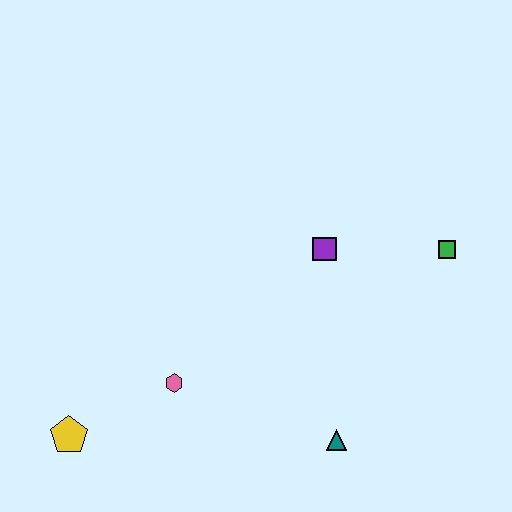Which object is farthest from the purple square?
The yellow pentagon is farthest from the purple square.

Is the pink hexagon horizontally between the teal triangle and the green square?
No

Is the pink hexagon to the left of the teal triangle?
Yes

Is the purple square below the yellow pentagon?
No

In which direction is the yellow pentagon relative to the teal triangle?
The yellow pentagon is to the left of the teal triangle.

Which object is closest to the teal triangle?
The pink hexagon is closest to the teal triangle.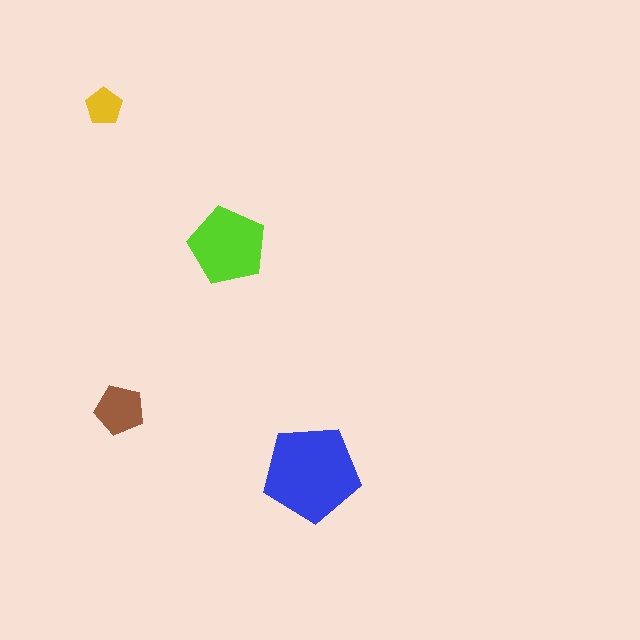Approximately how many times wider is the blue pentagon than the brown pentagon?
About 2 times wider.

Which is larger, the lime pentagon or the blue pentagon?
The blue one.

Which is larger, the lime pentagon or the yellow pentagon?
The lime one.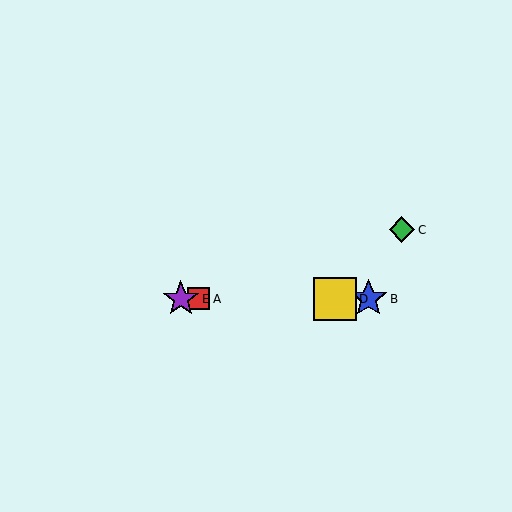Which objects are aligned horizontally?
Objects A, B, D, E are aligned horizontally.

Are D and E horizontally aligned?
Yes, both are at y≈299.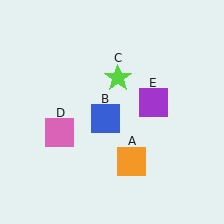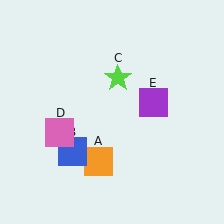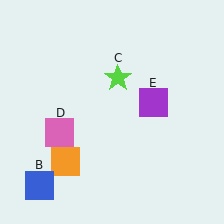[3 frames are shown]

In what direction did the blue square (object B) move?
The blue square (object B) moved down and to the left.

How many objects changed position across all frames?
2 objects changed position: orange square (object A), blue square (object B).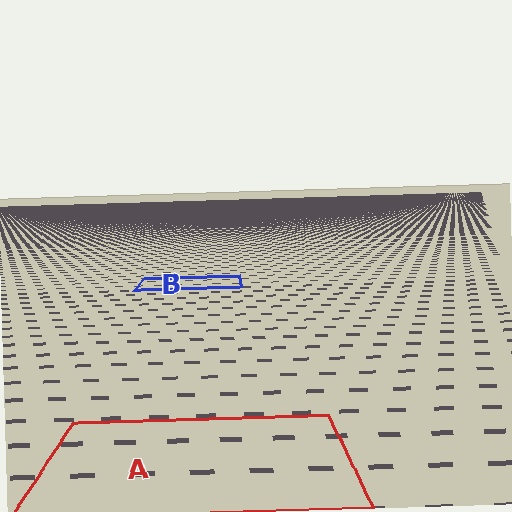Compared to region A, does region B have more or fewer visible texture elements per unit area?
Region B has more texture elements per unit area — they are packed more densely because it is farther away.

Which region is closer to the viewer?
Region A is closer. The texture elements there are larger and more spread out.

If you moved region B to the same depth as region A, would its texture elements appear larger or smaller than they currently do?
They would appear larger. At a closer depth, the same texture elements are projected at a bigger on-screen size.